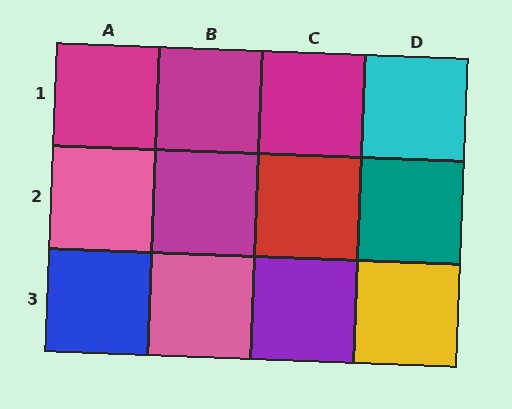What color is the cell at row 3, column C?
Purple.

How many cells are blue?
1 cell is blue.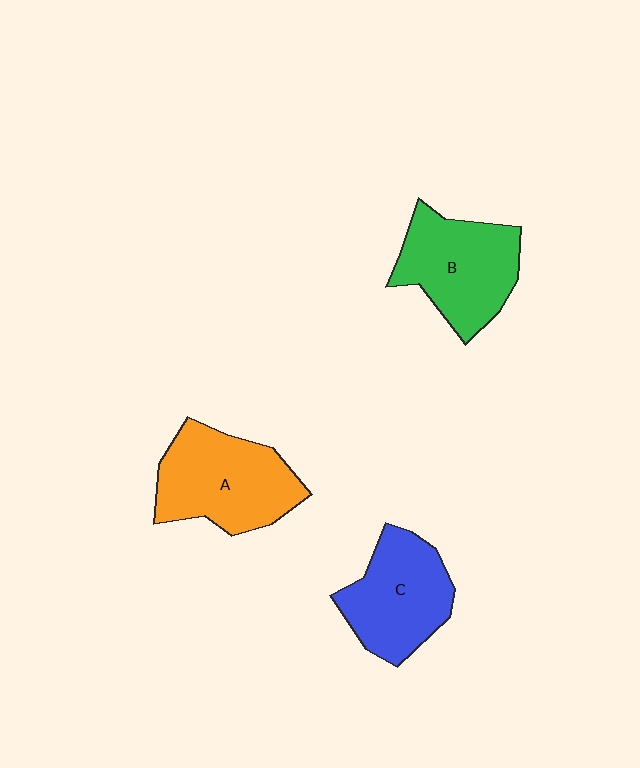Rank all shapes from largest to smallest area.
From largest to smallest: A (orange), B (green), C (blue).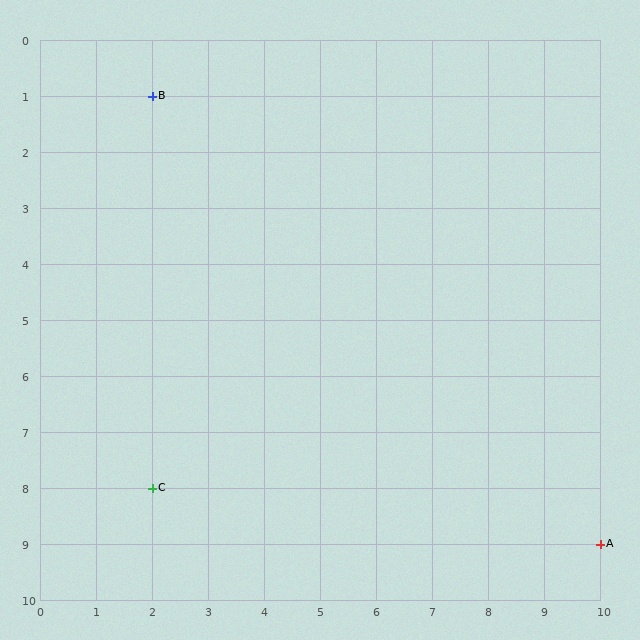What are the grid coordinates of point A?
Point A is at grid coordinates (10, 9).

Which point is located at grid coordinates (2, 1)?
Point B is at (2, 1).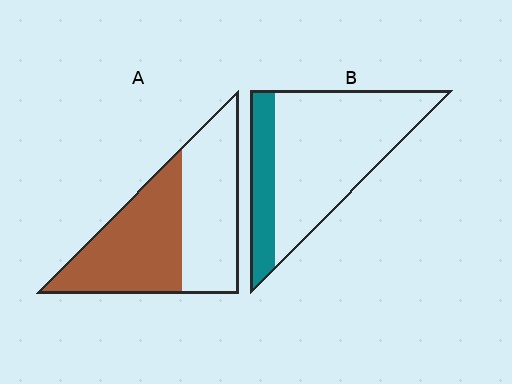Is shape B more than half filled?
No.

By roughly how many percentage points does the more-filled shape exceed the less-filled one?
By roughly 30 percentage points (A over B).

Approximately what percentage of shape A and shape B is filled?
A is approximately 50% and B is approximately 25%.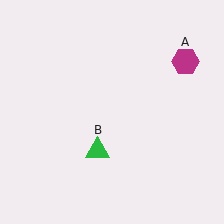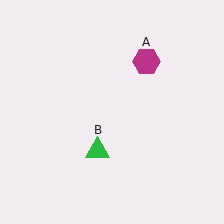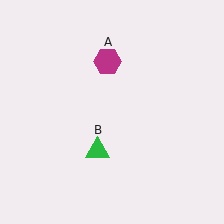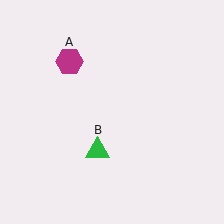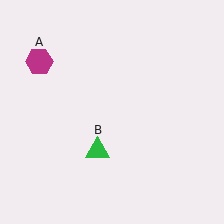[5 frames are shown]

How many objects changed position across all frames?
1 object changed position: magenta hexagon (object A).